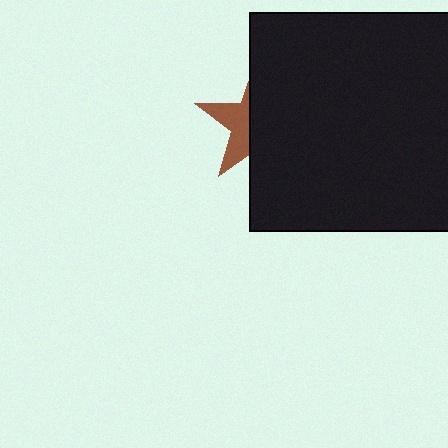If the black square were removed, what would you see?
You would see the complete brown star.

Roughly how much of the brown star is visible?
A small part of it is visible (roughly 38%).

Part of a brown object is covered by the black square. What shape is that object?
It is a star.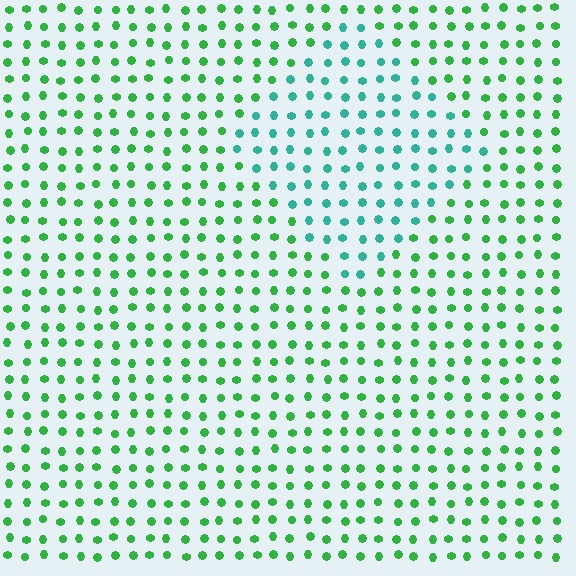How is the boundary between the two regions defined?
The boundary is defined purely by a slight shift in hue (about 41 degrees). Spacing, size, and orientation are identical on both sides.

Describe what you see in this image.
The image is filled with small green elements in a uniform arrangement. A diamond-shaped region is visible where the elements are tinted to a slightly different hue, forming a subtle color boundary.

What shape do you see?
I see a diamond.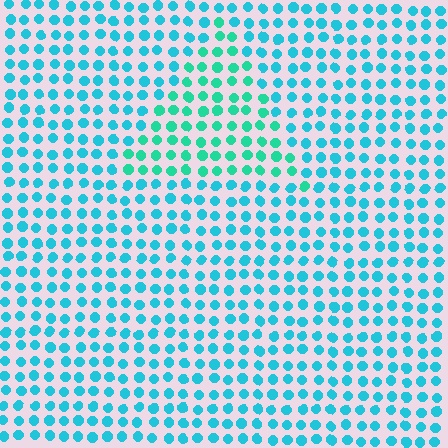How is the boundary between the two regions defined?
The boundary is defined purely by a slight shift in hue (about 27 degrees). Spacing, size, and orientation are identical on both sides.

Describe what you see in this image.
The image is filled with small cyan elements in a uniform arrangement. A triangle-shaped region is visible where the elements are tinted to a slightly different hue, forming a subtle color boundary.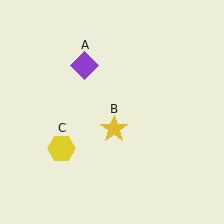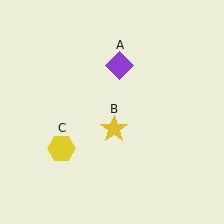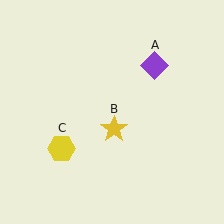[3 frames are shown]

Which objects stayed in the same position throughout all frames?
Yellow star (object B) and yellow hexagon (object C) remained stationary.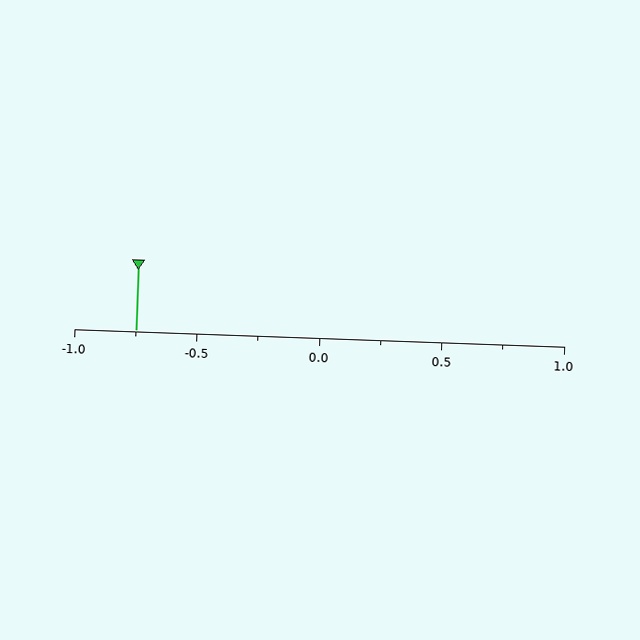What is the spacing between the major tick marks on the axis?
The major ticks are spaced 0.5 apart.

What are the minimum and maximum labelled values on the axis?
The axis runs from -1.0 to 1.0.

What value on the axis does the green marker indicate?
The marker indicates approximately -0.75.